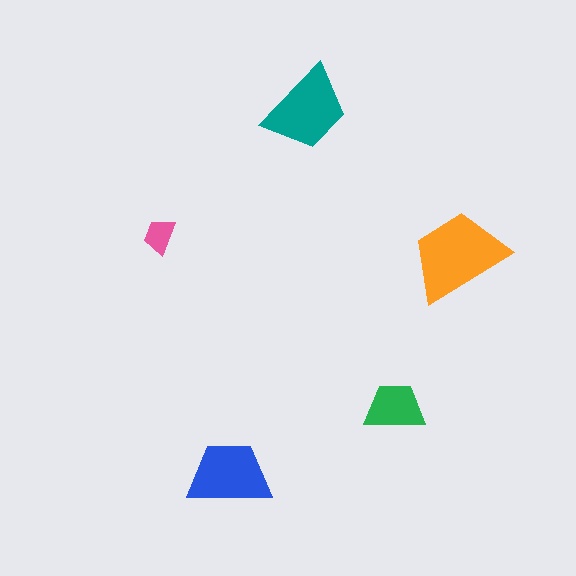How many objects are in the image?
There are 5 objects in the image.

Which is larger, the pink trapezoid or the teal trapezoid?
The teal one.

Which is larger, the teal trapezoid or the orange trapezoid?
The orange one.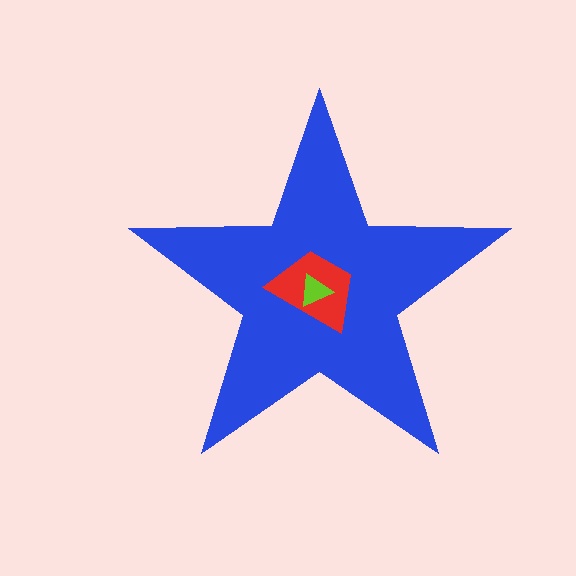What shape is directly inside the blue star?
The red trapezoid.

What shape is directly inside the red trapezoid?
The lime triangle.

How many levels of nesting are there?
3.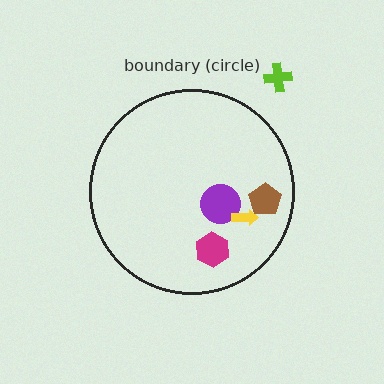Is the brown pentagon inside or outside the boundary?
Inside.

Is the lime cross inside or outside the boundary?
Outside.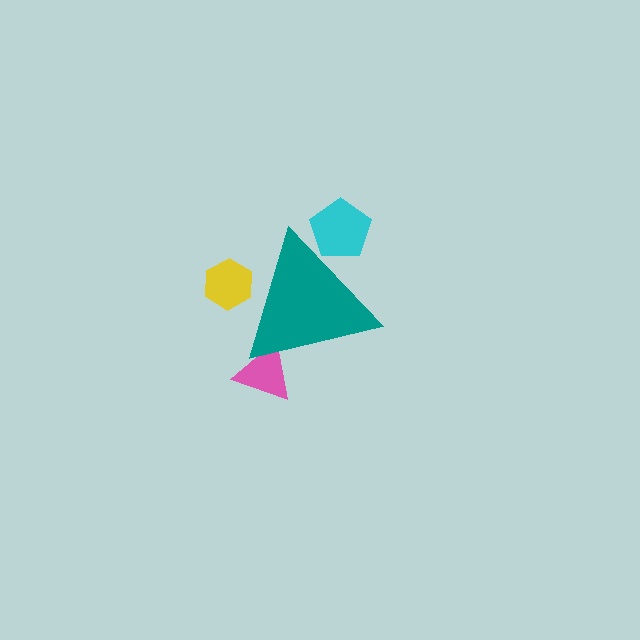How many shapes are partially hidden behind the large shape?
3 shapes are partially hidden.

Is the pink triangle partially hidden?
Yes, the pink triangle is partially hidden behind the teal triangle.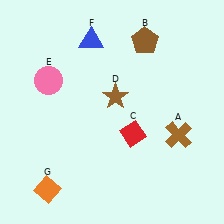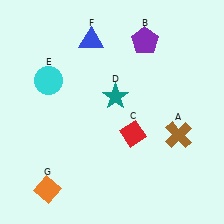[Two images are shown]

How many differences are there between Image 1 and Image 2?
There are 3 differences between the two images.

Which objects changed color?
B changed from brown to purple. D changed from brown to teal. E changed from pink to cyan.